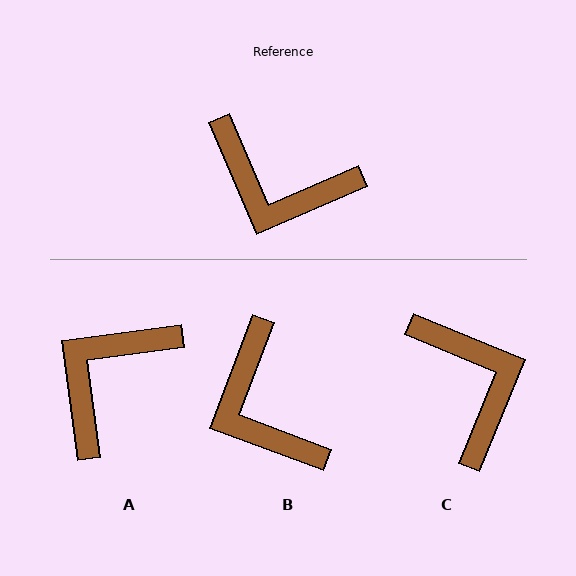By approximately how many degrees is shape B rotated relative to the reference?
Approximately 44 degrees clockwise.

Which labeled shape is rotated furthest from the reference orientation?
C, about 134 degrees away.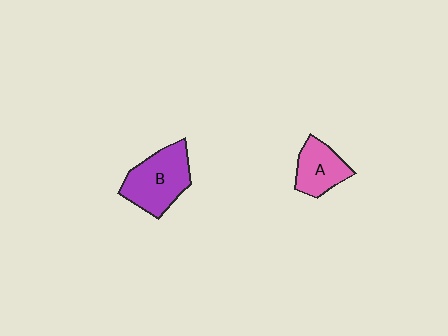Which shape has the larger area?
Shape B (purple).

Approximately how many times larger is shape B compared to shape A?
Approximately 1.5 times.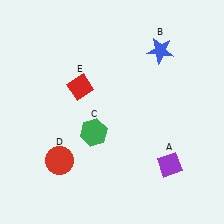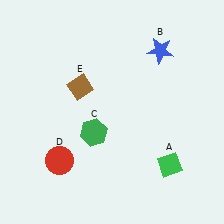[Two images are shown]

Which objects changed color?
A changed from purple to green. E changed from red to brown.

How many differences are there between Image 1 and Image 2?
There are 2 differences between the two images.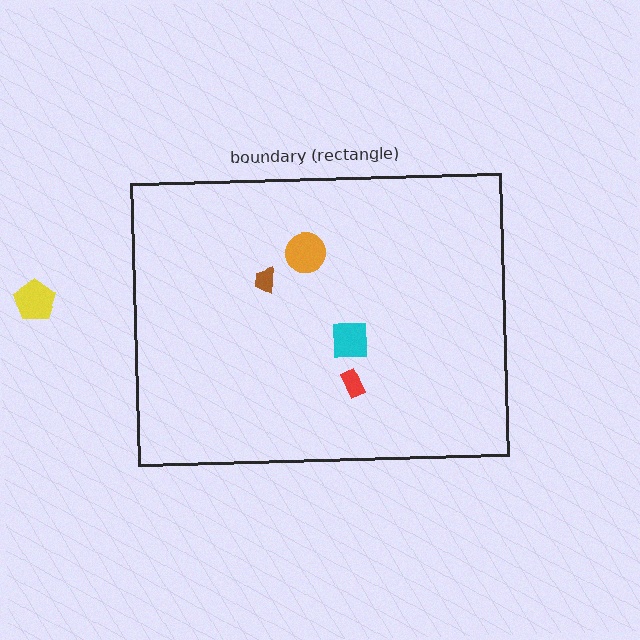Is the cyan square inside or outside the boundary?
Inside.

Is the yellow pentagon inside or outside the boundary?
Outside.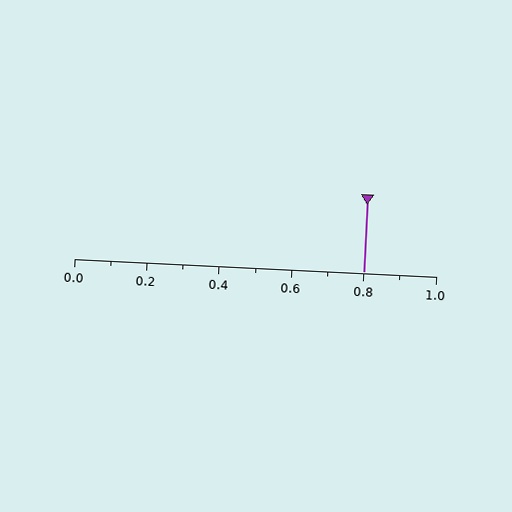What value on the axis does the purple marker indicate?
The marker indicates approximately 0.8.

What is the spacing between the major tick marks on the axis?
The major ticks are spaced 0.2 apart.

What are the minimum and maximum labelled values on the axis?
The axis runs from 0.0 to 1.0.